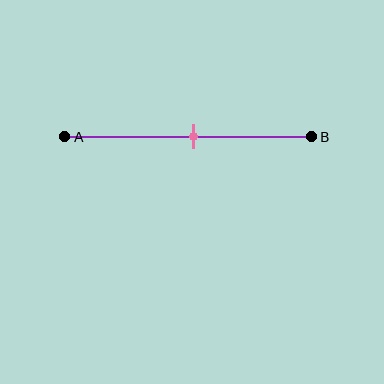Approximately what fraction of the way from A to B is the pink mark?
The pink mark is approximately 50% of the way from A to B.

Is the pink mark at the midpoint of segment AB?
Yes, the mark is approximately at the midpoint.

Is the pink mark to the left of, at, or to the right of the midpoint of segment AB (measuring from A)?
The pink mark is approximately at the midpoint of segment AB.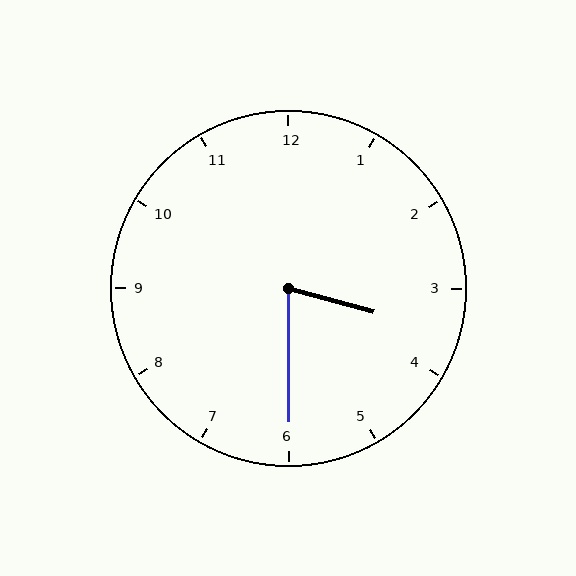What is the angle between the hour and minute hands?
Approximately 75 degrees.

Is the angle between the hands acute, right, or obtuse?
It is acute.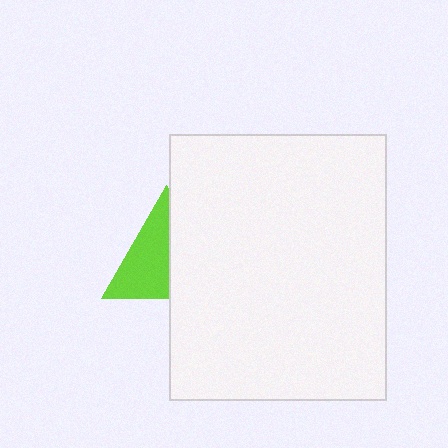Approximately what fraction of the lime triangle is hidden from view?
Roughly 46% of the lime triangle is hidden behind the white rectangle.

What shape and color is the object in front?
The object in front is a white rectangle.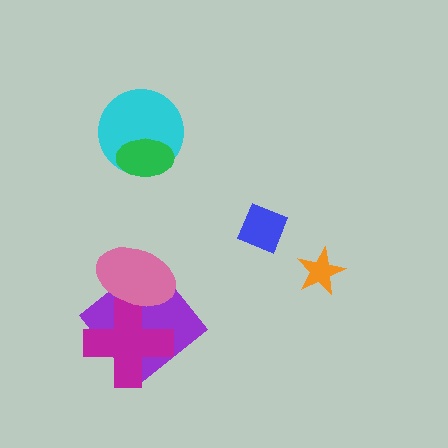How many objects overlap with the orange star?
0 objects overlap with the orange star.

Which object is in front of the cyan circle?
The green ellipse is in front of the cyan circle.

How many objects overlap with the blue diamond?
0 objects overlap with the blue diamond.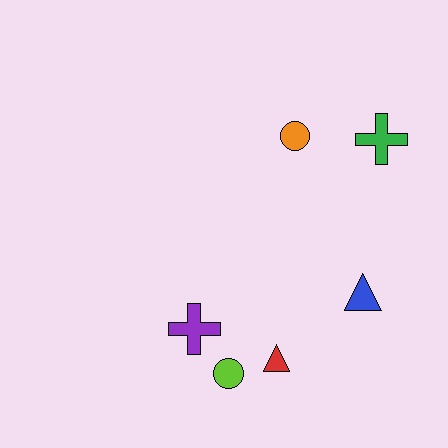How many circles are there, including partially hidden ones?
There are 2 circles.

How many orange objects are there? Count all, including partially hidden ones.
There is 1 orange object.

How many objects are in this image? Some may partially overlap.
There are 6 objects.